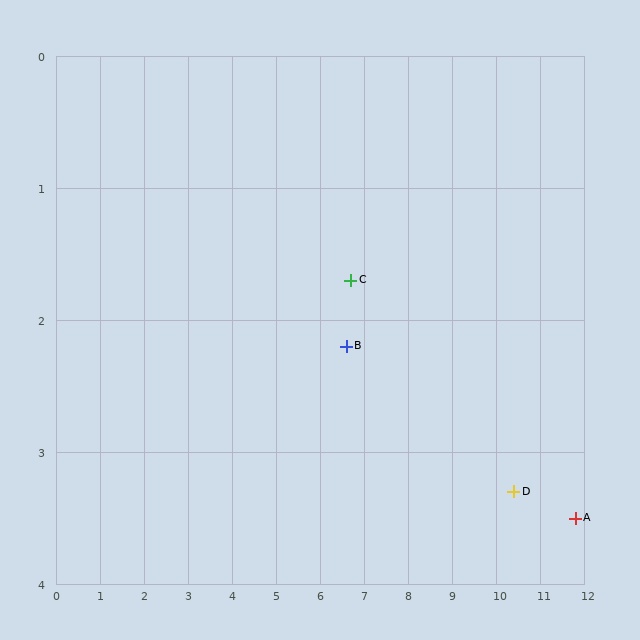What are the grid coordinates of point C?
Point C is at approximately (6.7, 1.7).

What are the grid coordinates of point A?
Point A is at approximately (11.8, 3.5).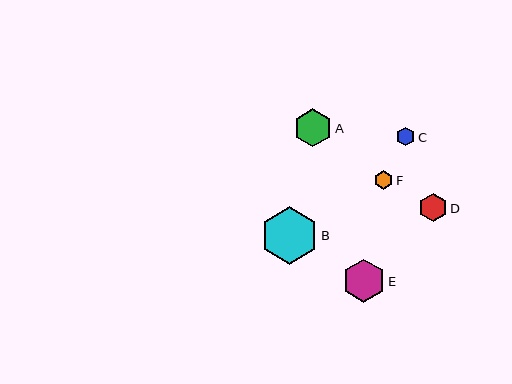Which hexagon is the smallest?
Hexagon C is the smallest with a size of approximately 19 pixels.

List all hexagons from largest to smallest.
From largest to smallest: B, E, A, D, F, C.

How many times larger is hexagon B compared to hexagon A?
Hexagon B is approximately 1.5 times the size of hexagon A.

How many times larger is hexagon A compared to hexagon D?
Hexagon A is approximately 1.3 times the size of hexagon D.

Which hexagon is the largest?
Hexagon B is the largest with a size of approximately 57 pixels.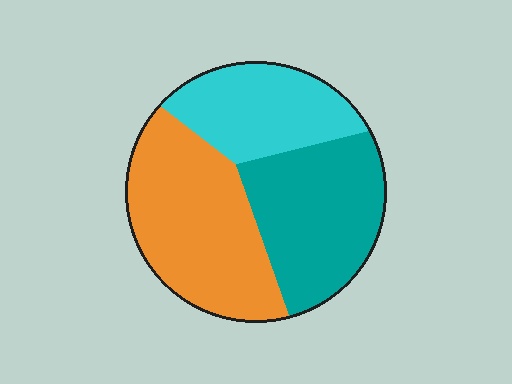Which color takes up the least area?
Cyan, at roughly 25%.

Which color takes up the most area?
Orange, at roughly 40%.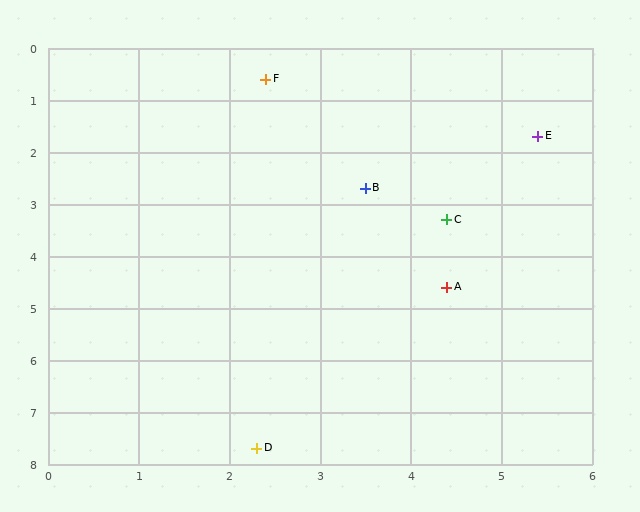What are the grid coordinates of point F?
Point F is at approximately (2.4, 0.6).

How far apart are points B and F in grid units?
Points B and F are about 2.4 grid units apart.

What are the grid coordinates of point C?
Point C is at approximately (4.4, 3.3).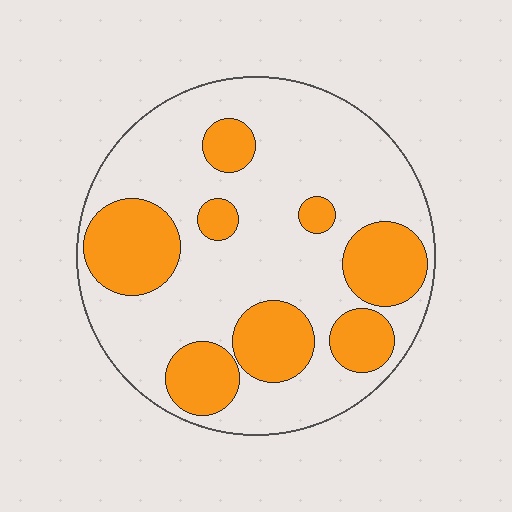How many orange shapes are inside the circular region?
8.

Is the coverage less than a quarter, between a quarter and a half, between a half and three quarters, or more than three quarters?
Between a quarter and a half.